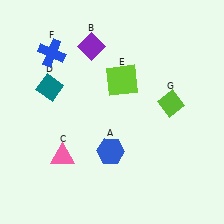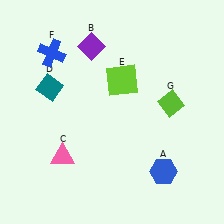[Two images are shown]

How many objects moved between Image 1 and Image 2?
1 object moved between the two images.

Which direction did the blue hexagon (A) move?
The blue hexagon (A) moved right.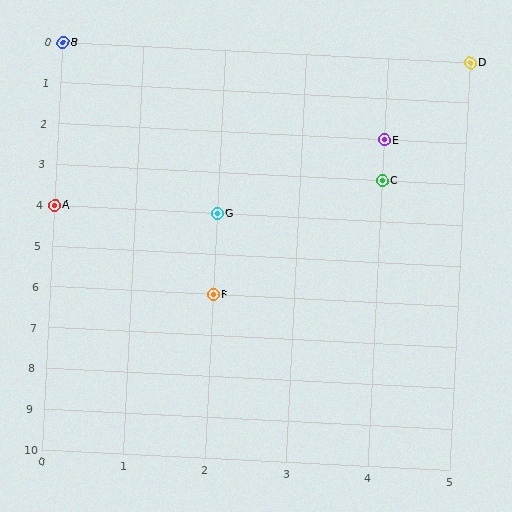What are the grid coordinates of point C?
Point C is at grid coordinates (4, 3).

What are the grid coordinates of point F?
Point F is at grid coordinates (2, 6).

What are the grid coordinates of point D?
Point D is at grid coordinates (5, 0).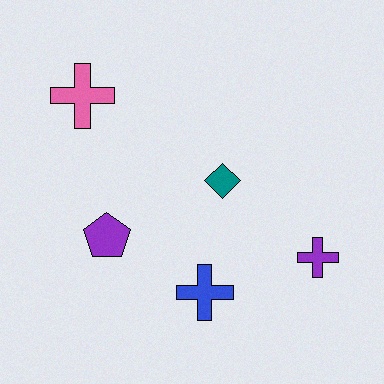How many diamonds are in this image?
There is 1 diamond.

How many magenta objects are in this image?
There are no magenta objects.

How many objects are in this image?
There are 5 objects.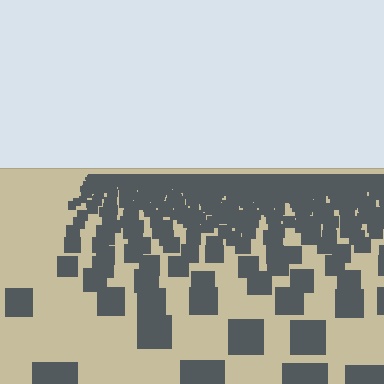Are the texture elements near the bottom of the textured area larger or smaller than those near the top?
Larger. Near the bottom, elements are closer to the viewer and appear at a bigger on-screen size.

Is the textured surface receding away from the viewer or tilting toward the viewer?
The surface is receding away from the viewer. Texture elements get smaller and denser toward the top.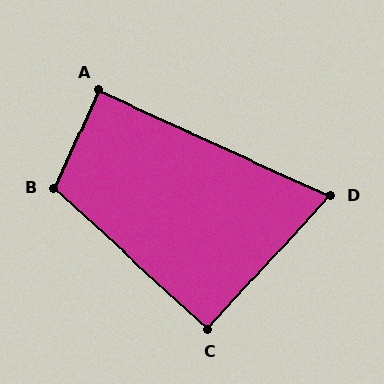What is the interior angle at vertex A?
Approximately 90 degrees (approximately right).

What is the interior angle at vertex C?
Approximately 90 degrees (approximately right).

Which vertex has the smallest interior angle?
D, at approximately 72 degrees.